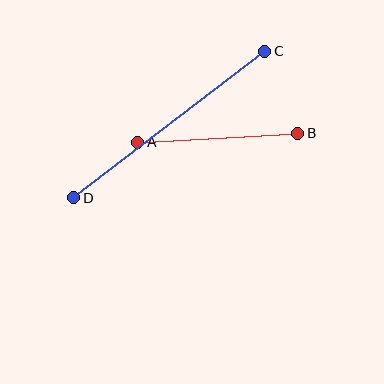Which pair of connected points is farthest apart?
Points C and D are farthest apart.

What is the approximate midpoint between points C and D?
The midpoint is at approximately (169, 124) pixels.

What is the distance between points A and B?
The distance is approximately 161 pixels.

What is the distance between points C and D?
The distance is approximately 241 pixels.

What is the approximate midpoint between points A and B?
The midpoint is at approximately (218, 138) pixels.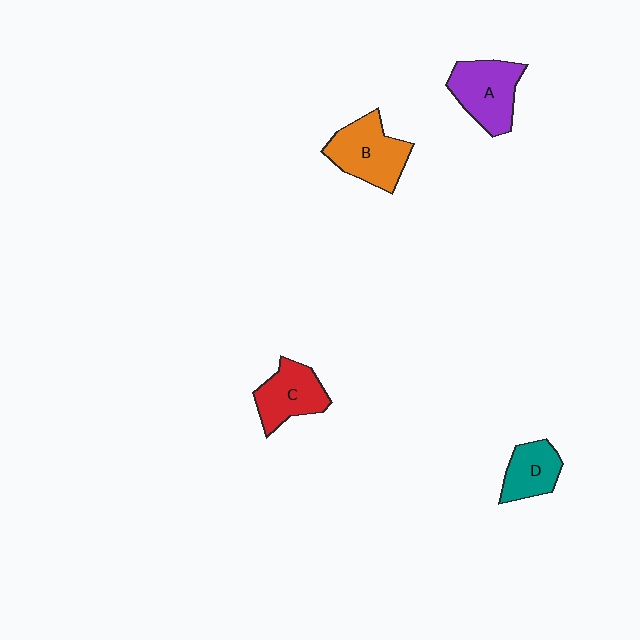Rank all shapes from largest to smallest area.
From largest to smallest: B (orange), A (purple), C (red), D (teal).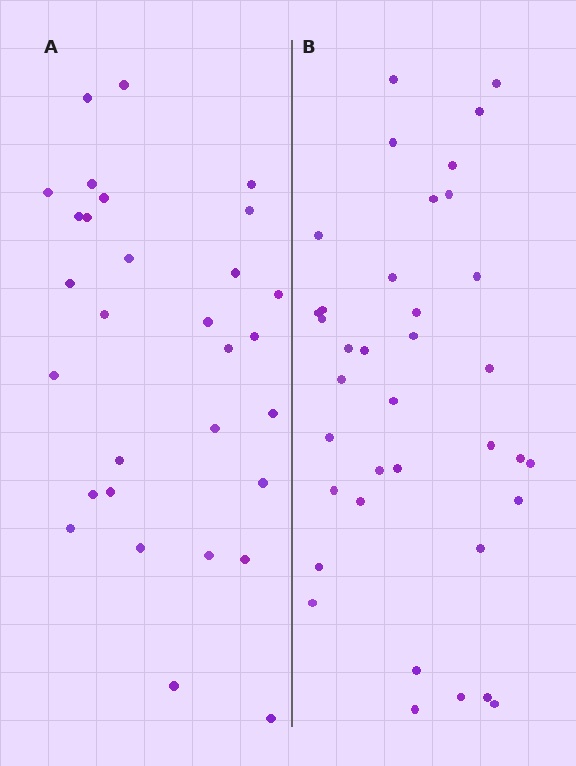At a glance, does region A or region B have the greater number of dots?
Region B (the right region) has more dots.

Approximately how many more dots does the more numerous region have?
Region B has roughly 8 or so more dots than region A.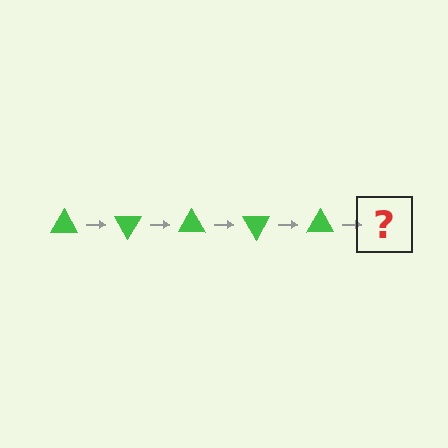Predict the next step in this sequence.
The next step is a green triangle rotated 300 degrees.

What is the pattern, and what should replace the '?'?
The pattern is that the triangle rotates 60 degrees each step. The '?' should be a green triangle rotated 300 degrees.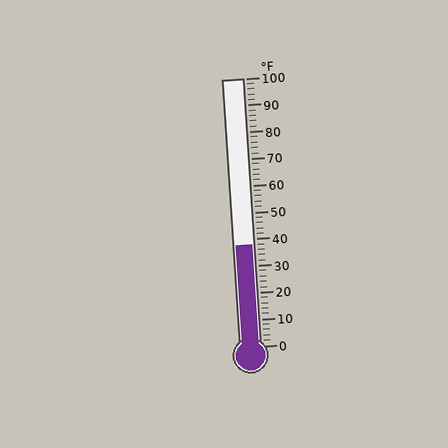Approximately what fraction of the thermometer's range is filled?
The thermometer is filled to approximately 40% of its range.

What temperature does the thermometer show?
The thermometer shows approximately 38°F.